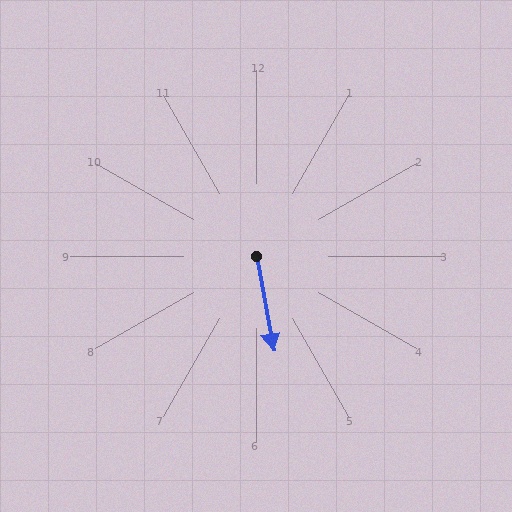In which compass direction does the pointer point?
South.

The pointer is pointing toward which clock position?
Roughly 6 o'clock.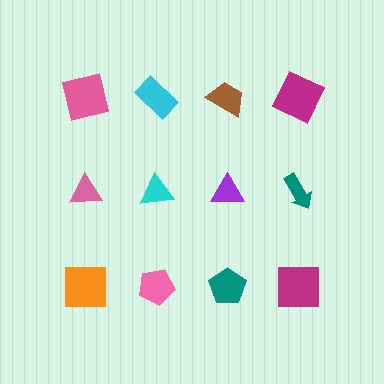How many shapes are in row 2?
4 shapes.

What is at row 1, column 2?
A cyan rectangle.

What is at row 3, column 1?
An orange square.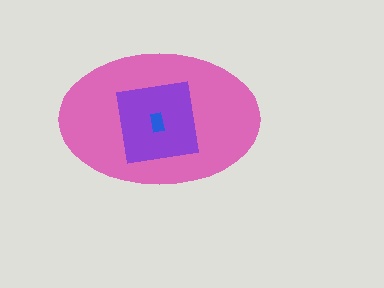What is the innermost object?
The blue rectangle.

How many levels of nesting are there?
3.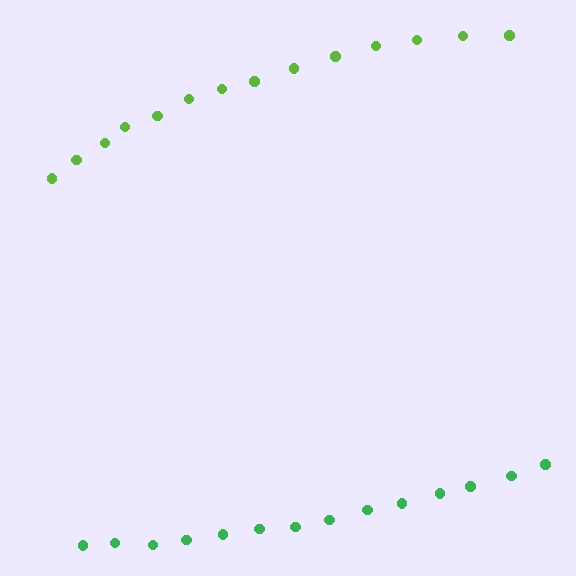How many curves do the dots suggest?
There are 2 distinct paths.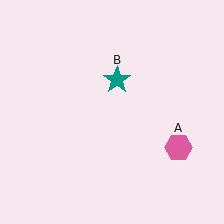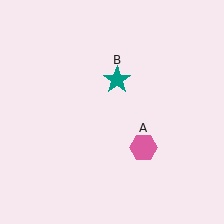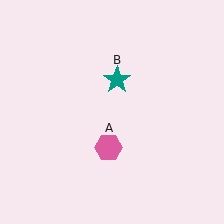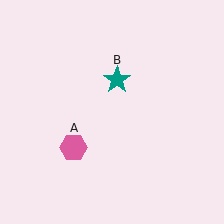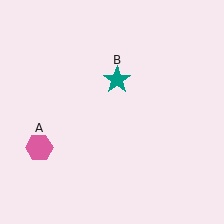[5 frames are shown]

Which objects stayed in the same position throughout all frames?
Teal star (object B) remained stationary.